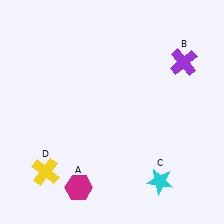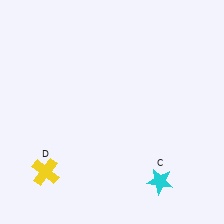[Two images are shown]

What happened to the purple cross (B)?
The purple cross (B) was removed in Image 2. It was in the top-right area of Image 1.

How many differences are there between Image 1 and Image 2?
There are 2 differences between the two images.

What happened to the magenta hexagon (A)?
The magenta hexagon (A) was removed in Image 2. It was in the bottom-left area of Image 1.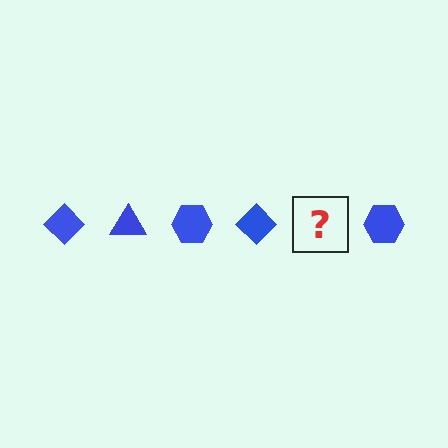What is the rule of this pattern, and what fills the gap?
The rule is that the pattern cycles through diamond, triangle, hexagon shapes in blue. The gap should be filled with a blue triangle.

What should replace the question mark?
The question mark should be replaced with a blue triangle.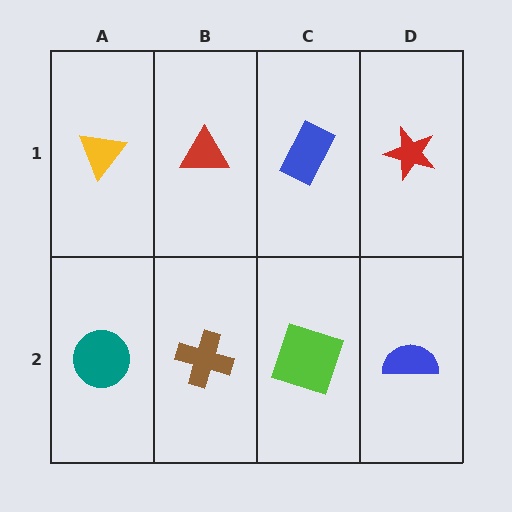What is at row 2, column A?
A teal circle.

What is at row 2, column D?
A blue semicircle.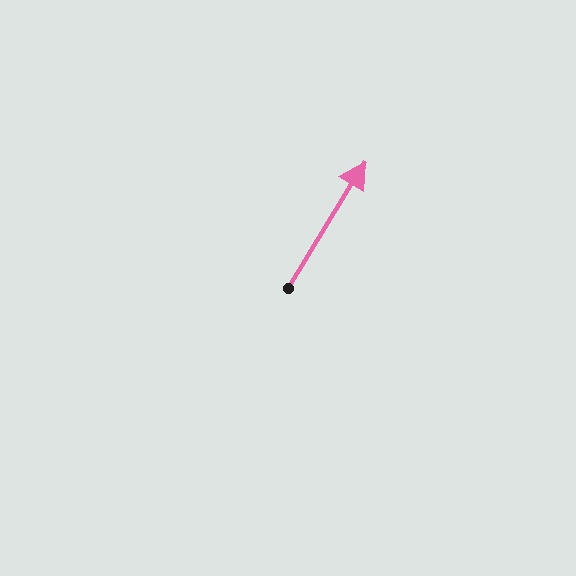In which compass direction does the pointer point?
Northeast.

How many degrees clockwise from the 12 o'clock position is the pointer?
Approximately 31 degrees.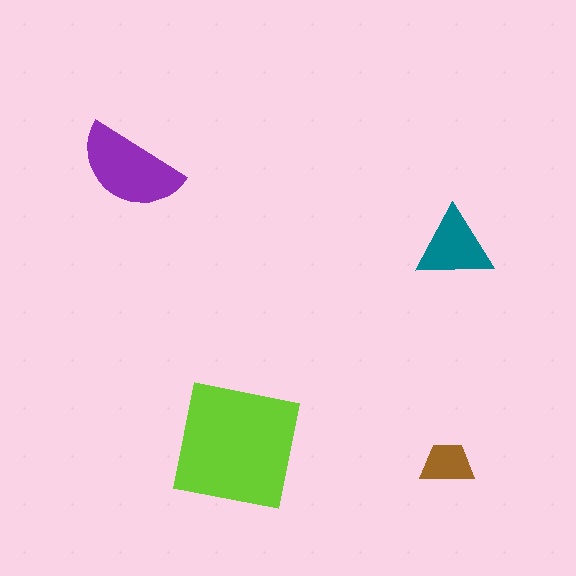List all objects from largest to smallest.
The lime square, the purple semicircle, the teal triangle, the brown trapezoid.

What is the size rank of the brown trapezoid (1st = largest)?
4th.